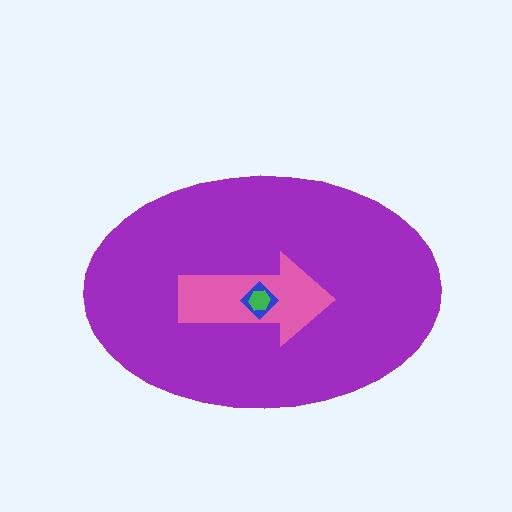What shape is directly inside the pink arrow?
The blue diamond.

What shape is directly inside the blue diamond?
The green hexagon.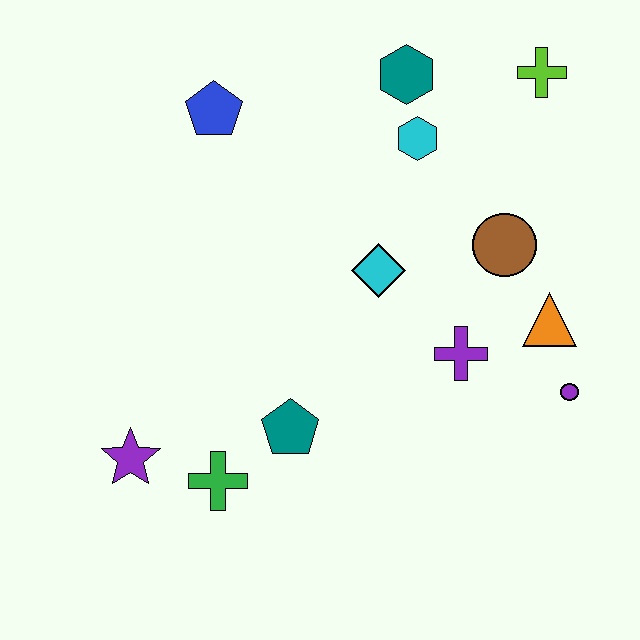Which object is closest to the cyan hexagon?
The teal hexagon is closest to the cyan hexagon.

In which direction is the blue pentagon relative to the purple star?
The blue pentagon is above the purple star.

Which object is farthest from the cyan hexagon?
The purple star is farthest from the cyan hexagon.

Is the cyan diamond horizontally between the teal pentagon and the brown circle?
Yes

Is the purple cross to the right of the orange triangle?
No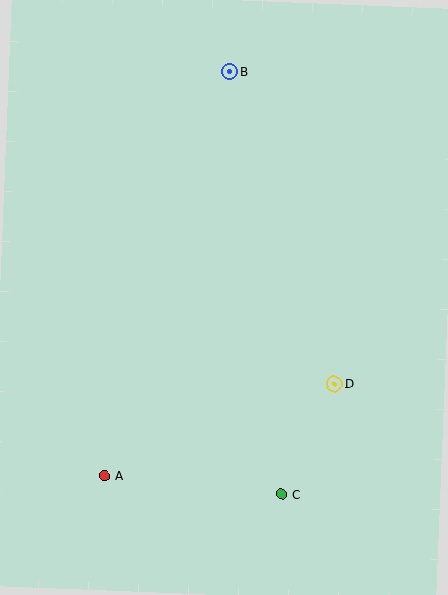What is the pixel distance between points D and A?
The distance between D and A is 248 pixels.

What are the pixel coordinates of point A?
Point A is at (104, 475).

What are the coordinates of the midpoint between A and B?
The midpoint between A and B is at (167, 273).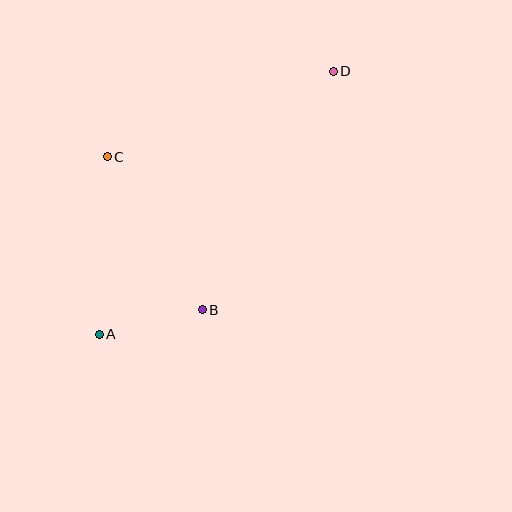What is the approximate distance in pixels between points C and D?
The distance between C and D is approximately 241 pixels.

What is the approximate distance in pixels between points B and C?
The distance between B and C is approximately 180 pixels.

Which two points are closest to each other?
Points A and B are closest to each other.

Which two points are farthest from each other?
Points A and D are farthest from each other.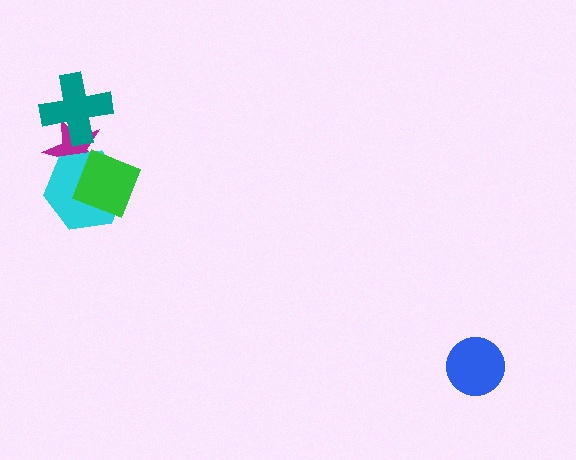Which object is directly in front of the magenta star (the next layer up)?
The cyan hexagon is directly in front of the magenta star.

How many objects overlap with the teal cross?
1 object overlaps with the teal cross.